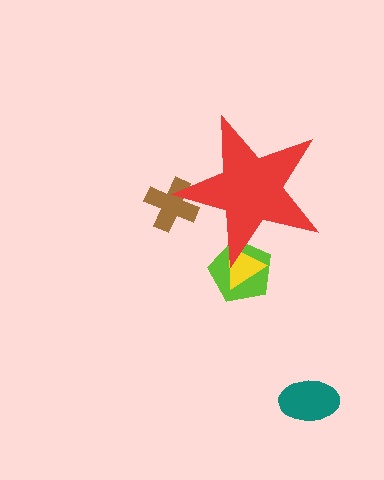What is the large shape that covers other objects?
A red star.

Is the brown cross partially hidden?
Yes, the brown cross is partially hidden behind the red star.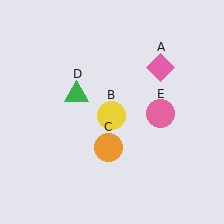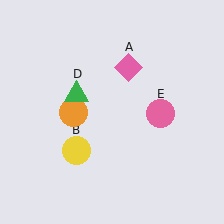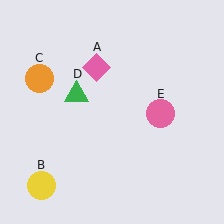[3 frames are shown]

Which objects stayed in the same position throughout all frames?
Green triangle (object D) and pink circle (object E) remained stationary.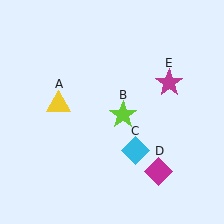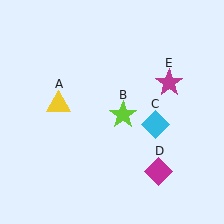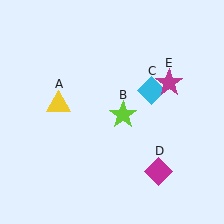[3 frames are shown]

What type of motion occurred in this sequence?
The cyan diamond (object C) rotated counterclockwise around the center of the scene.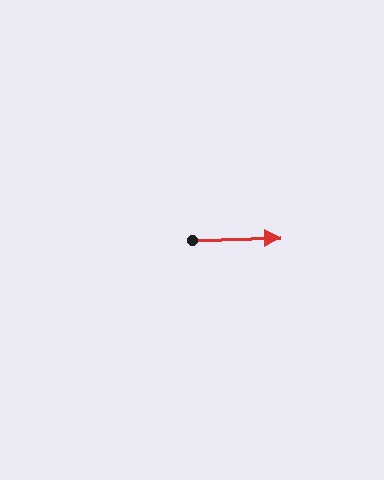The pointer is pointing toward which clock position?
Roughly 3 o'clock.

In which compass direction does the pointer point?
East.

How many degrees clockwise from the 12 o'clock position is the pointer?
Approximately 88 degrees.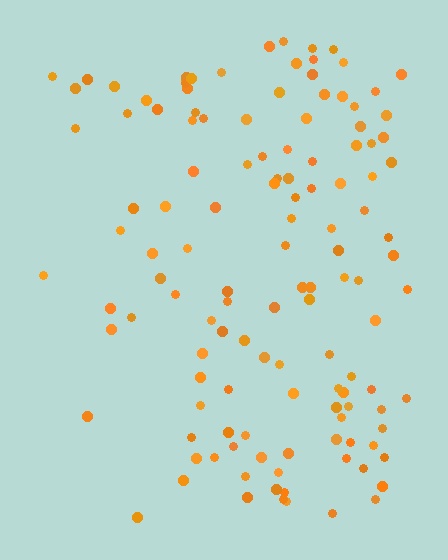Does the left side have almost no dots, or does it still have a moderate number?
Still a moderate number, just noticeably fewer than the right.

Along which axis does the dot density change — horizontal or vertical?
Horizontal.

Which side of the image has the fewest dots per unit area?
The left.